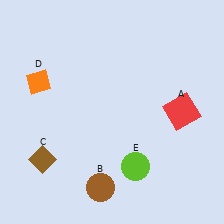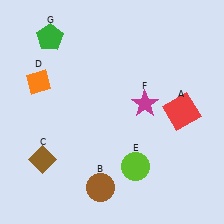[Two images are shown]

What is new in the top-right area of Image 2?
A magenta star (F) was added in the top-right area of Image 2.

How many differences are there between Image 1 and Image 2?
There are 2 differences between the two images.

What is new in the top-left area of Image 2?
A green pentagon (G) was added in the top-left area of Image 2.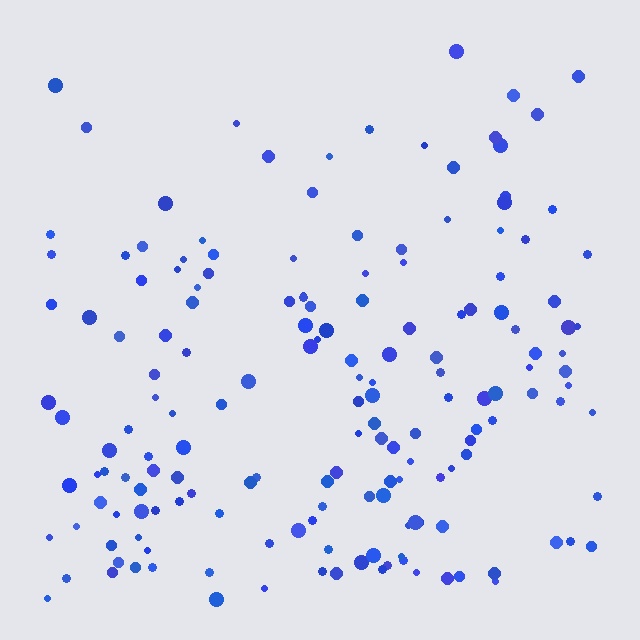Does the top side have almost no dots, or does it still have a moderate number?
Still a moderate number, just noticeably fewer than the bottom.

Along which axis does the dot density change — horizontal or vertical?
Vertical.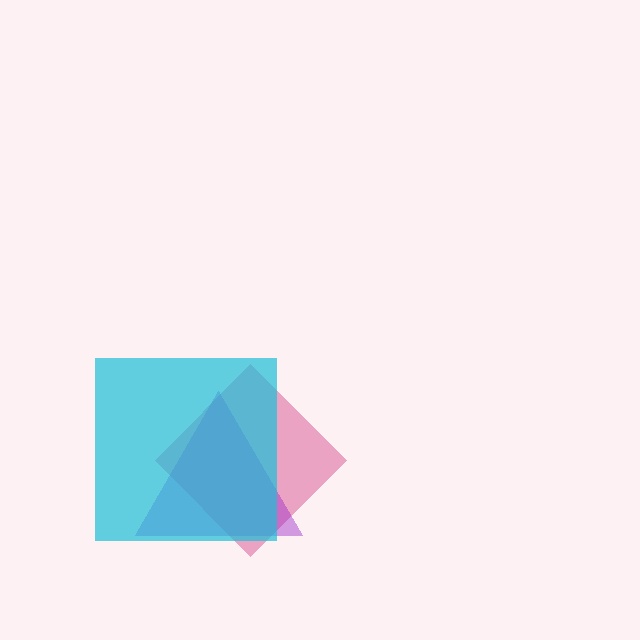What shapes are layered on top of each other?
The layered shapes are: a pink diamond, a purple triangle, a cyan square.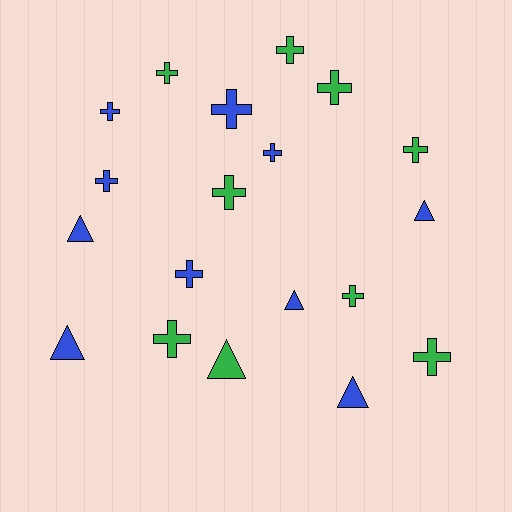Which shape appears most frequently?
Cross, with 13 objects.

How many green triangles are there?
There is 1 green triangle.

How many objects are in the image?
There are 19 objects.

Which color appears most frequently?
Blue, with 10 objects.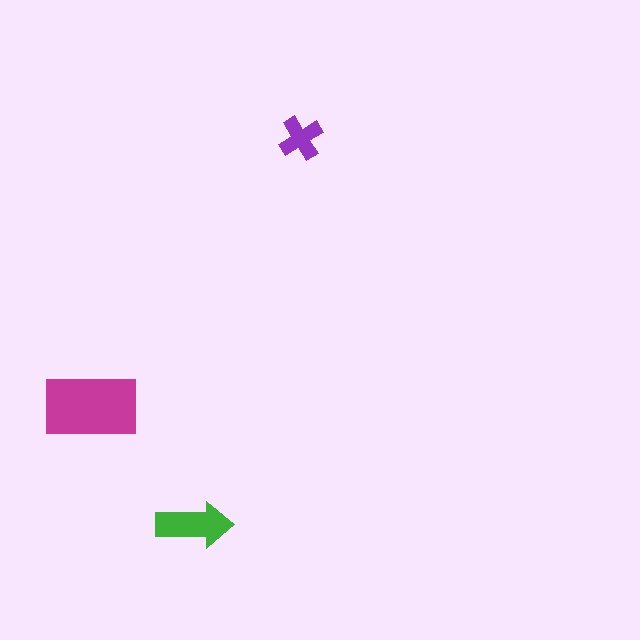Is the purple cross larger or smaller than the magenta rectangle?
Smaller.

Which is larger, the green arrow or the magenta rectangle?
The magenta rectangle.